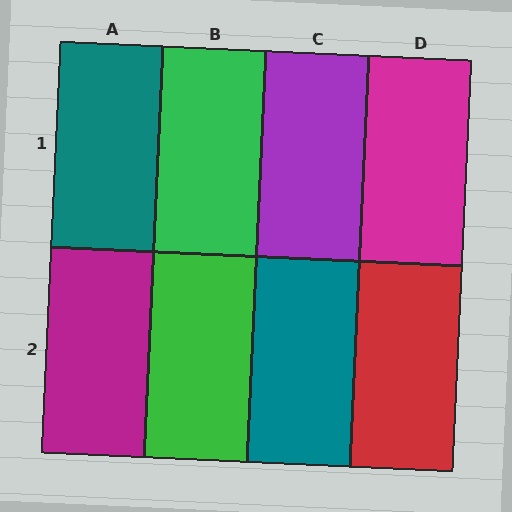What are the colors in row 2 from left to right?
Magenta, green, teal, red.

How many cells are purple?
1 cell is purple.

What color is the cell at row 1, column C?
Purple.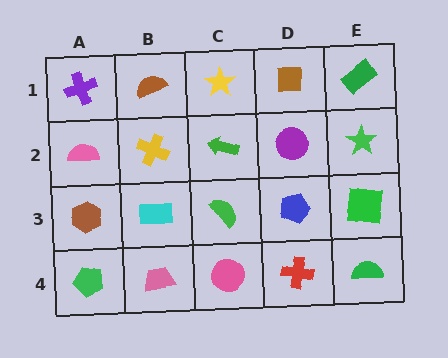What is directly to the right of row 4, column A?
A pink trapezoid.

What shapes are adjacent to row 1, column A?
A pink semicircle (row 2, column A), a brown semicircle (row 1, column B).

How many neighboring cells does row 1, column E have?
2.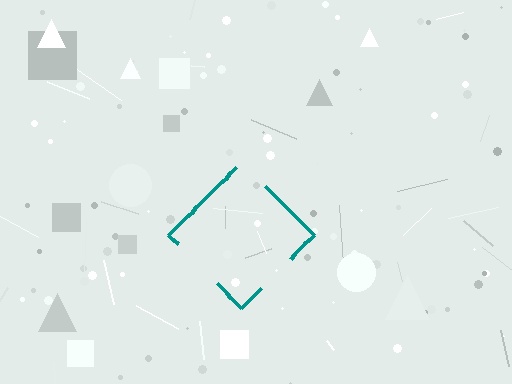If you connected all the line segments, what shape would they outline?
They would outline a diamond.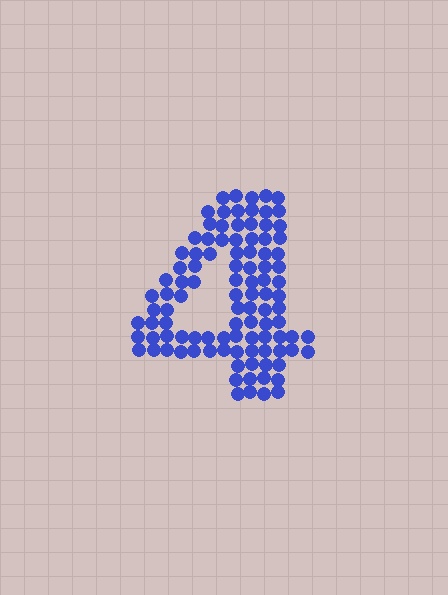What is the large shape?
The large shape is the digit 4.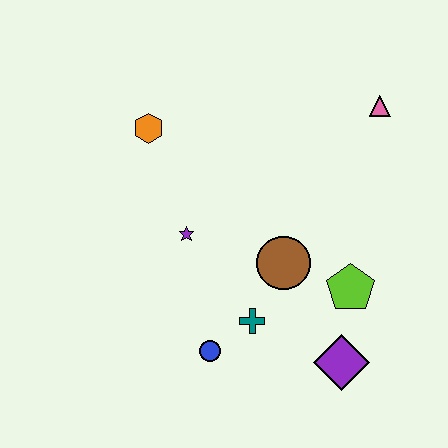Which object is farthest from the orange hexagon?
The purple diamond is farthest from the orange hexagon.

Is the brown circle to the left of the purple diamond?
Yes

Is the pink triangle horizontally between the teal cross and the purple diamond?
No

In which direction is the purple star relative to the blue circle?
The purple star is above the blue circle.